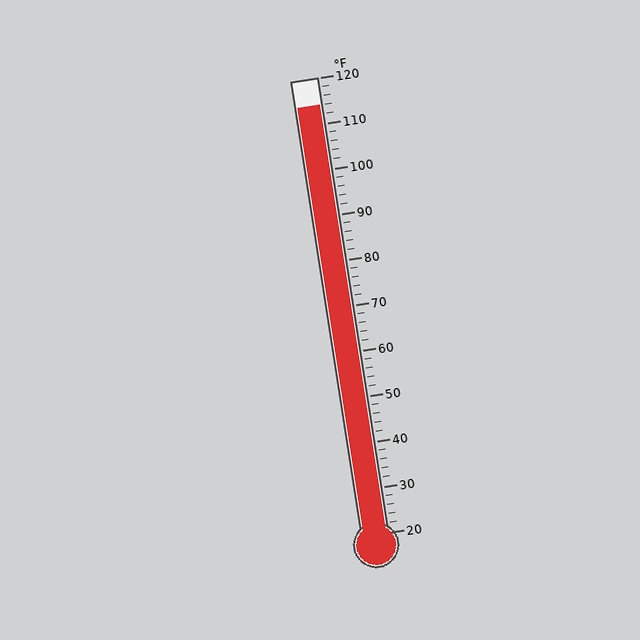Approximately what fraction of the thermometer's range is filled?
The thermometer is filled to approximately 95% of its range.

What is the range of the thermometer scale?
The thermometer scale ranges from 20°F to 120°F.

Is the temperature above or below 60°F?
The temperature is above 60°F.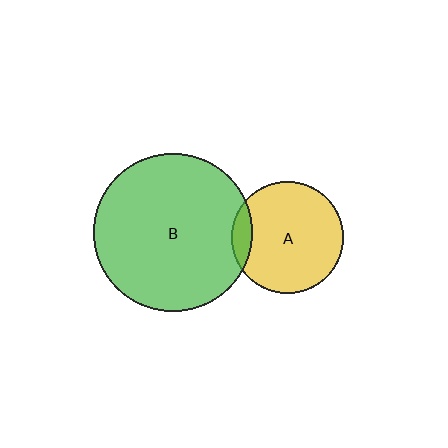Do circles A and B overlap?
Yes.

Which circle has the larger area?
Circle B (green).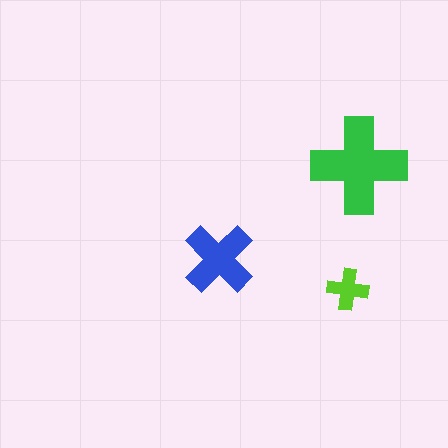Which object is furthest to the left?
The blue cross is leftmost.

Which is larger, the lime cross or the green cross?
The green one.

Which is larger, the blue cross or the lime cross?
The blue one.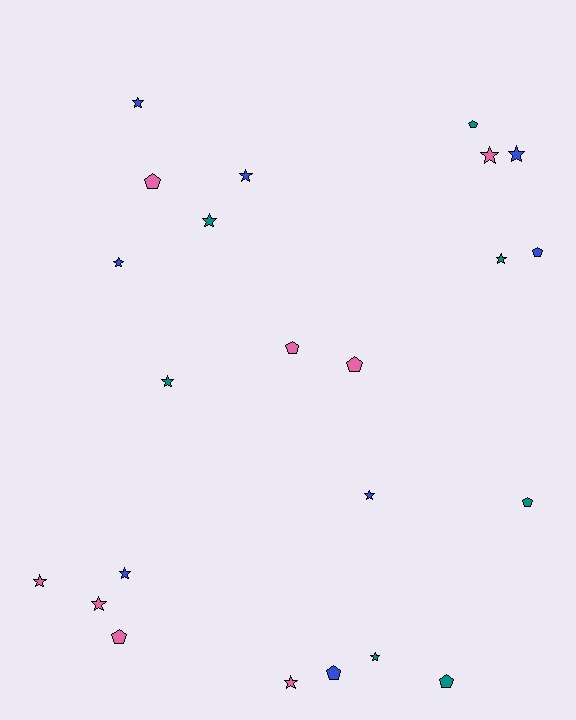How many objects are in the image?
There are 23 objects.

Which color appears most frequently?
Pink, with 8 objects.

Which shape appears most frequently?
Star, with 14 objects.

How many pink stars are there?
There are 4 pink stars.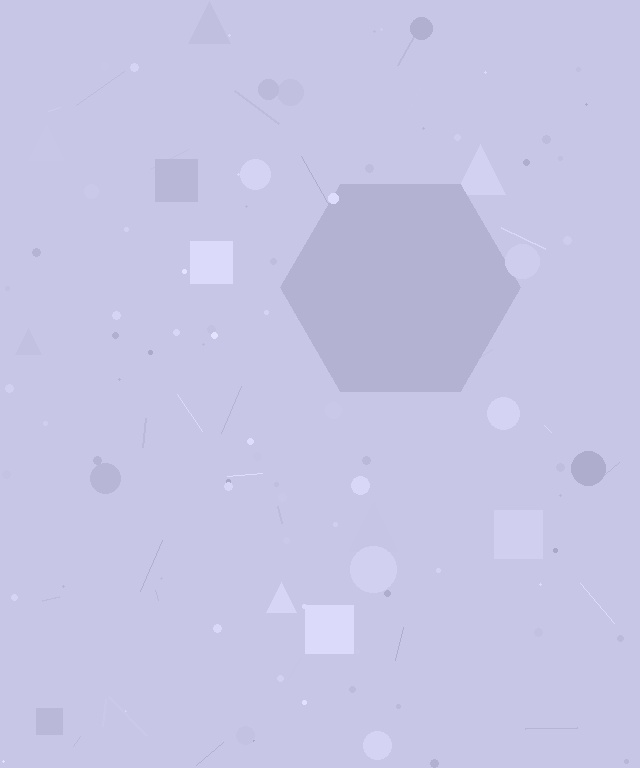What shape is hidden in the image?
A hexagon is hidden in the image.